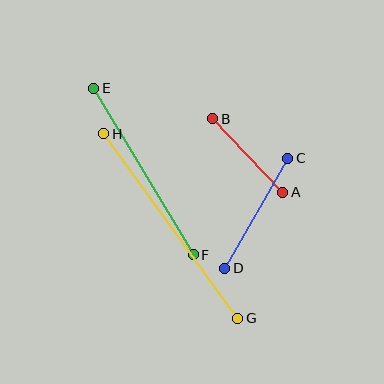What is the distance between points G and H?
The distance is approximately 228 pixels.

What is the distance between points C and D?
The distance is approximately 127 pixels.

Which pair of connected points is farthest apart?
Points G and H are farthest apart.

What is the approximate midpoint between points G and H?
The midpoint is at approximately (171, 226) pixels.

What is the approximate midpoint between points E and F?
The midpoint is at approximately (144, 171) pixels.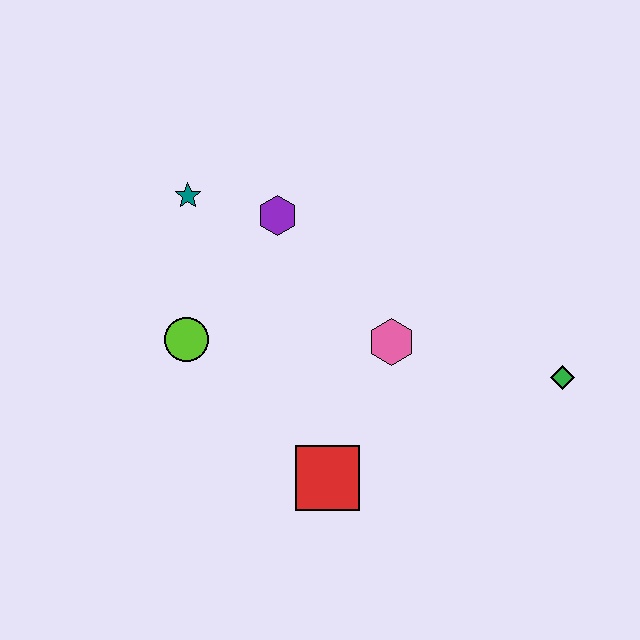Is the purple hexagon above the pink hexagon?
Yes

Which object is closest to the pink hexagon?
The red square is closest to the pink hexagon.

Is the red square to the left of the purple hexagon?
No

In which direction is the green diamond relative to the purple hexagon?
The green diamond is to the right of the purple hexagon.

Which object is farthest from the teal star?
The green diamond is farthest from the teal star.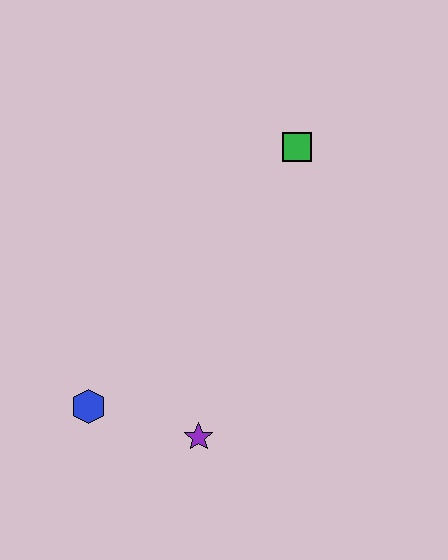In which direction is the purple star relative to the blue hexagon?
The purple star is to the right of the blue hexagon.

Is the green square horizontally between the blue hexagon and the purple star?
No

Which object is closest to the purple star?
The blue hexagon is closest to the purple star.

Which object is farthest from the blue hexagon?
The green square is farthest from the blue hexagon.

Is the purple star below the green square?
Yes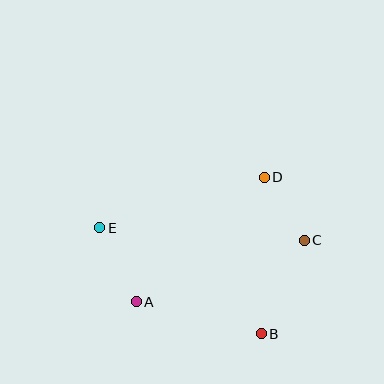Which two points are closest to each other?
Points C and D are closest to each other.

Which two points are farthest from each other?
Points C and E are farthest from each other.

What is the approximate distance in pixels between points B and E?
The distance between B and E is approximately 193 pixels.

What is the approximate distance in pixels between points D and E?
The distance between D and E is approximately 172 pixels.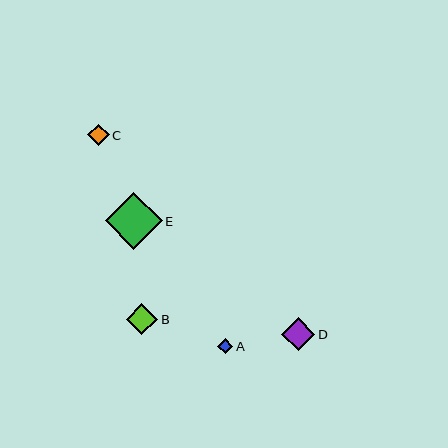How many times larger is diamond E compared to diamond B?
Diamond E is approximately 1.8 times the size of diamond B.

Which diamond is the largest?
Diamond E is the largest with a size of approximately 57 pixels.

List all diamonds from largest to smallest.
From largest to smallest: E, D, B, C, A.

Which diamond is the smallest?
Diamond A is the smallest with a size of approximately 15 pixels.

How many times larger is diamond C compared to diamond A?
Diamond C is approximately 1.5 times the size of diamond A.